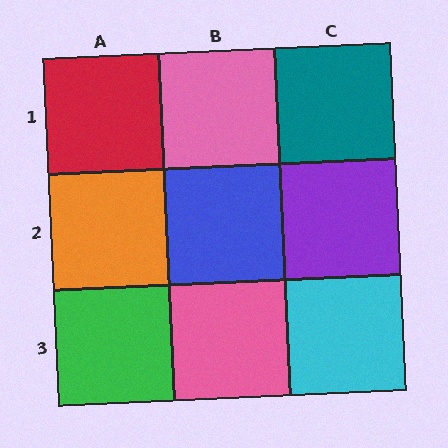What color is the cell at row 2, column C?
Purple.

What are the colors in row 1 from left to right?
Red, pink, teal.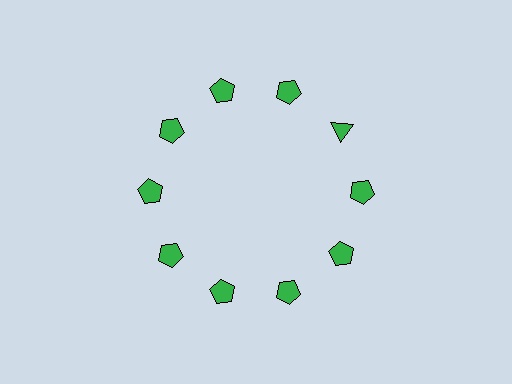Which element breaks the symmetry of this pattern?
The green triangle at roughly the 2 o'clock position breaks the symmetry. All other shapes are green pentagons.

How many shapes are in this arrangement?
There are 10 shapes arranged in a ring pattern.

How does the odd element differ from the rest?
It has a different shape: triangle instead of pentagon.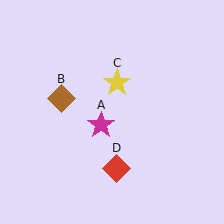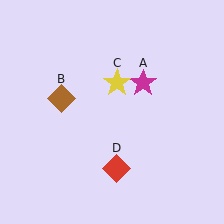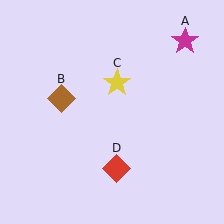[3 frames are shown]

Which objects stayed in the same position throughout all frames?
Brown diamond (object B) and yellow star (object C) and red diamond (object D) remained stationary.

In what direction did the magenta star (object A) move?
The magenta star (object A) moved up and to the right.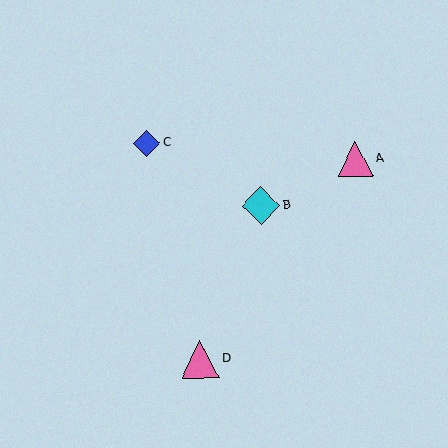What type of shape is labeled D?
Shape D is a pink triangle.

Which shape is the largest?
The cyan diamond (labeled B) is the largest.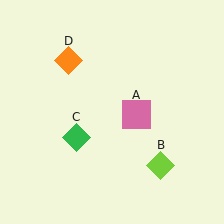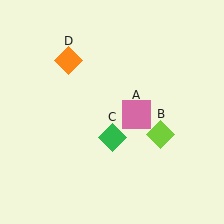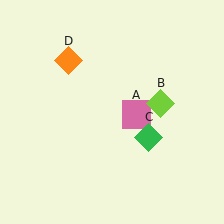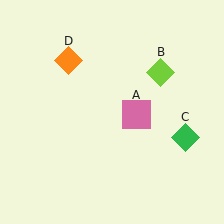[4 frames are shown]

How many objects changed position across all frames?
2 objects changed position: lime diamond (object B), green diamond (object C).